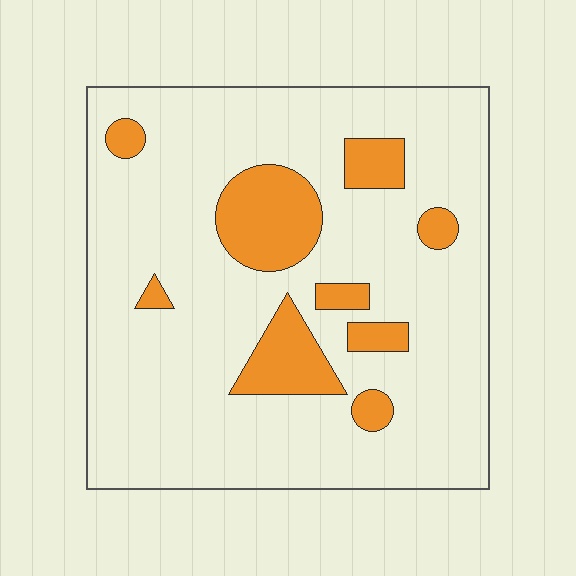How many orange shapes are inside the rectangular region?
9.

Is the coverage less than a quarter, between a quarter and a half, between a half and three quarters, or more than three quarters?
Less than a quarter.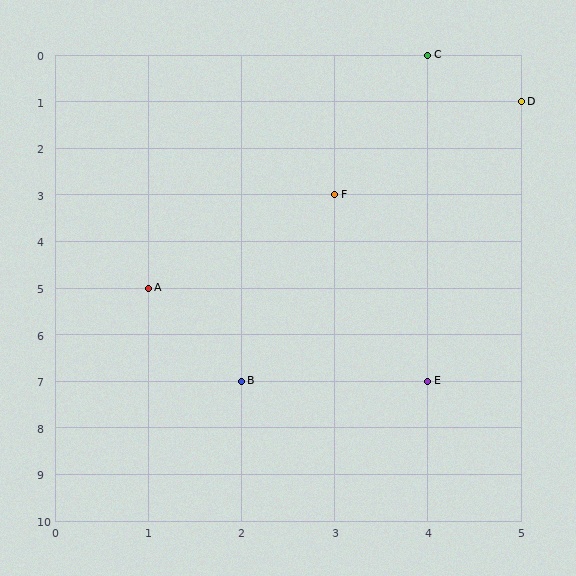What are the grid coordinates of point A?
Point A is at grid coordinates (1, 5).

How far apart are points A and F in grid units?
Points A and F are 2 columns and 2 rows apart (about 2.8 grid units diagonally).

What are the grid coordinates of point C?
Point C is at grid coordinates (4, 0).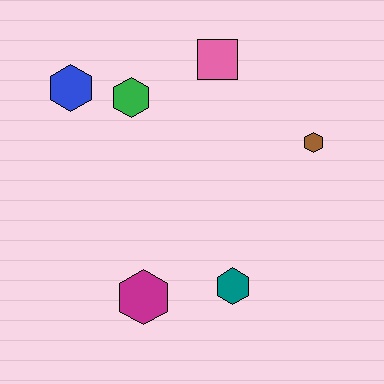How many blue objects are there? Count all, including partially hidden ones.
There is 1 blue object.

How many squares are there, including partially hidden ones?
There is 1 square.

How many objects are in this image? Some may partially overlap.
There are 6 objects.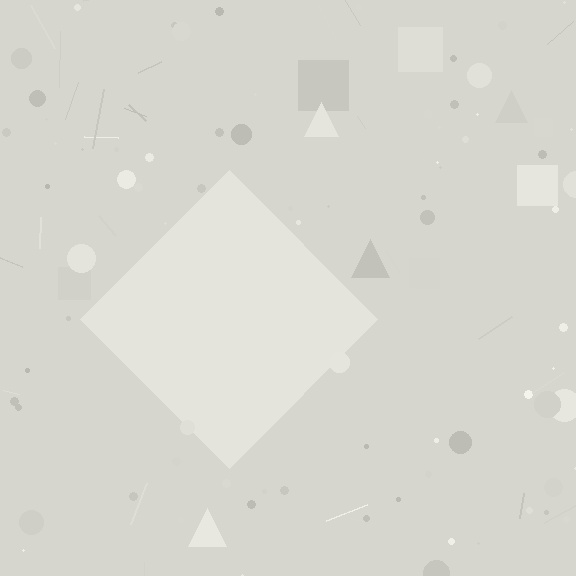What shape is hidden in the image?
A diamond is hidden in the image.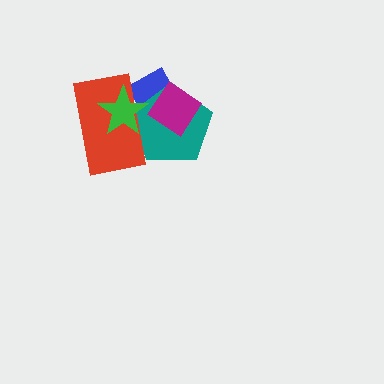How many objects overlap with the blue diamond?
4 objects overlap with the blue diamond.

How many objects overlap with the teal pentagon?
4 objects overlap with the teal pentagon.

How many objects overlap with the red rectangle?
3 objects overlap with the red rectangle.